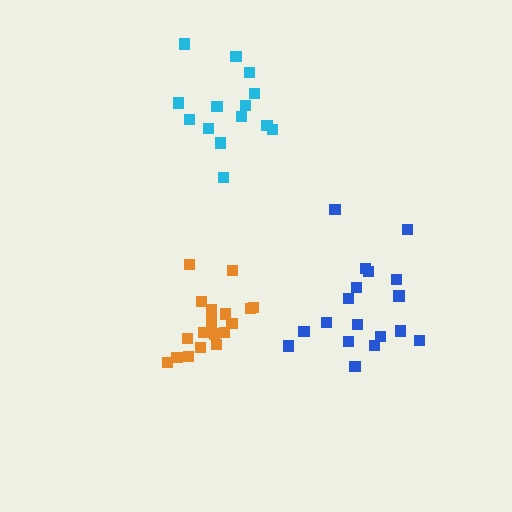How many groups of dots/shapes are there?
There are 3 groups.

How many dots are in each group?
Group 1: 19 dots, Group 2: 18 dots, Group 3: 14 dots (51 total).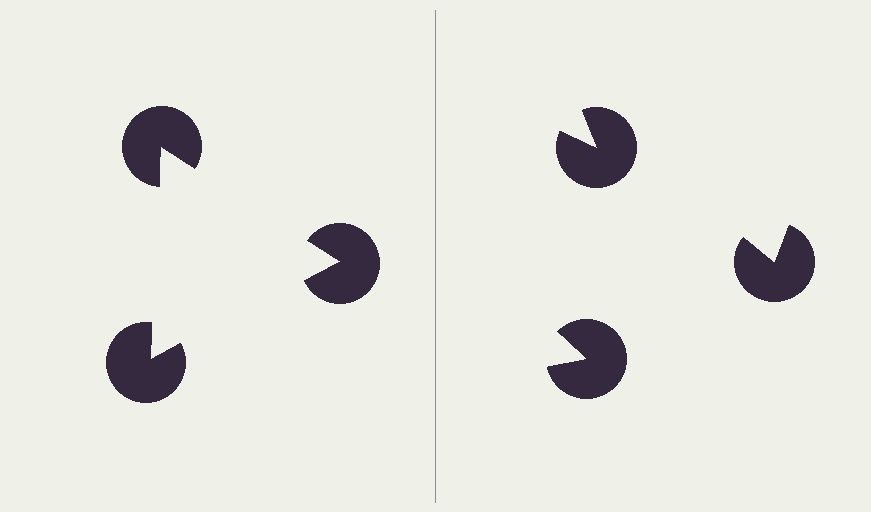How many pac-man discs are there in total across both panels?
6 — 3 on each side.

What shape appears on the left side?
An illusory triangle.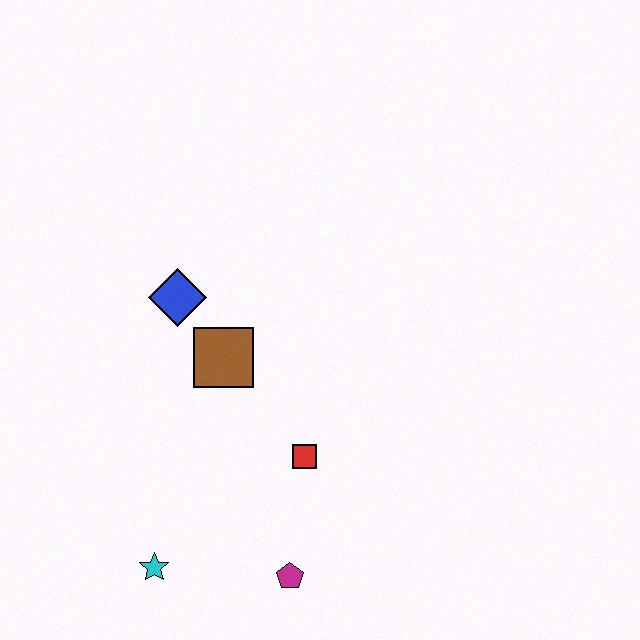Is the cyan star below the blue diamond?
Yes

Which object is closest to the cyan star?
The magenta pentagon is closest to the cyan star.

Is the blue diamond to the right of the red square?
No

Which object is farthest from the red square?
The blue diamond is farthest from the red square.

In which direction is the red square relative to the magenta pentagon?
The red square is above the magenta pentagon.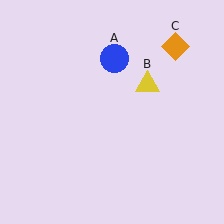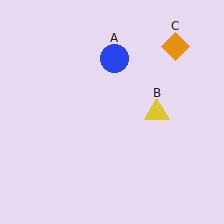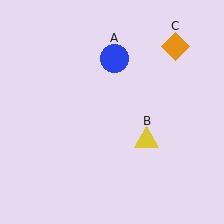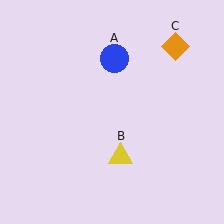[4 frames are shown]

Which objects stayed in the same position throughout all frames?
Blue circle (object A) and orange diamond (object C) remained stationary.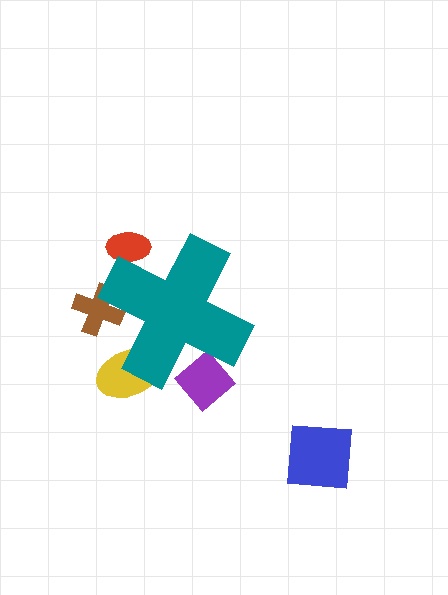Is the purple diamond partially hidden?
Yes, the purple diamond is partially hidden behind the teal cross.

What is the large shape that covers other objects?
A teal cross.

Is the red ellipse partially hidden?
Yes, the red ellipse is partially hidden behind the teal cross.